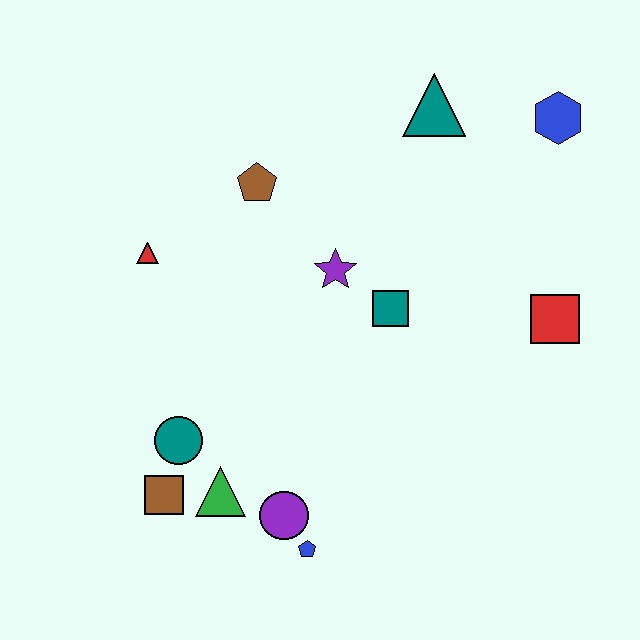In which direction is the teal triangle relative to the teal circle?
The teal triangle is above the teal circle.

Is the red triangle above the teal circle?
Yes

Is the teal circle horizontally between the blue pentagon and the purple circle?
No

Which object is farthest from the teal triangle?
The brown square is farthest from the teal triangle.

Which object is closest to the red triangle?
The brown pentagon is closest to the red triangle.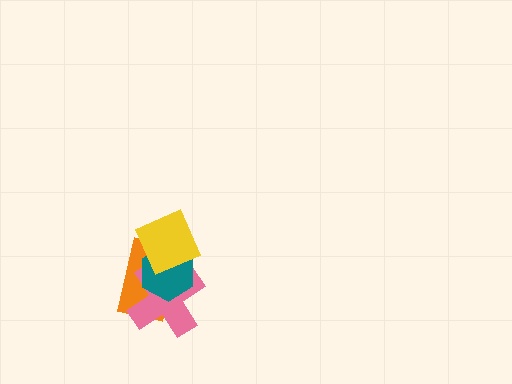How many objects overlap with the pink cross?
3 objects overlap with the pink cross.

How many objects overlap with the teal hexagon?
3 objects overlap with the teal hexagon.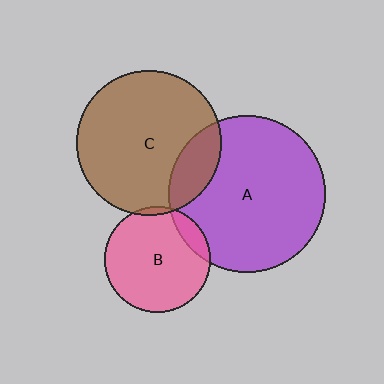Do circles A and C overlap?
Yes.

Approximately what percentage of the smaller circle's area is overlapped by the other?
Approximately 15%.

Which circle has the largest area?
Circle A (purple).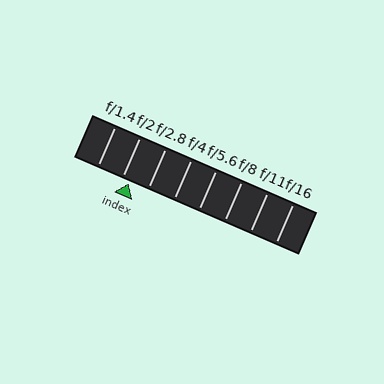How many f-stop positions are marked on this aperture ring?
There are 8 f-stop positions marked.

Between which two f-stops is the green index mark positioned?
The index mark is between f/2 and f/2.8.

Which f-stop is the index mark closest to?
The index mark is closest to f/2.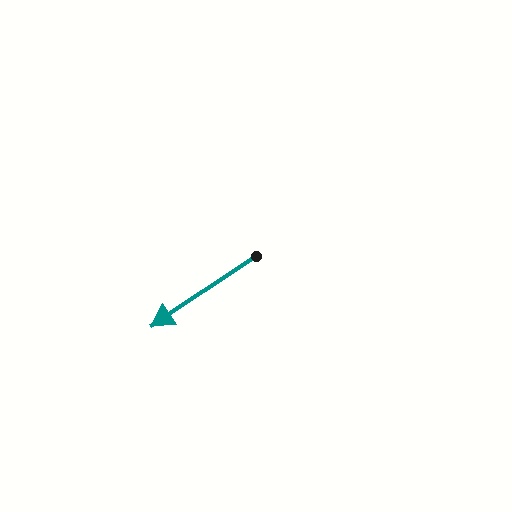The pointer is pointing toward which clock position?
Roughly 8 o'clock.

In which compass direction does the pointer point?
Southwest.